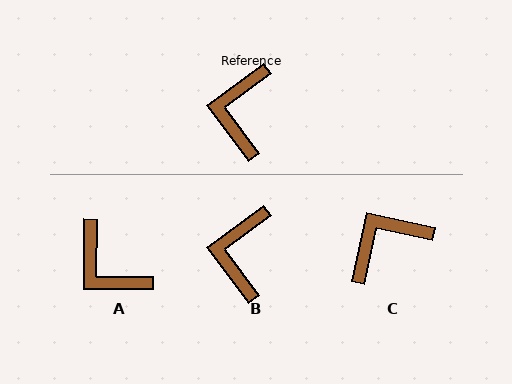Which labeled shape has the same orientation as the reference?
B.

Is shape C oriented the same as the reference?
No, it is off by about 49 degrees.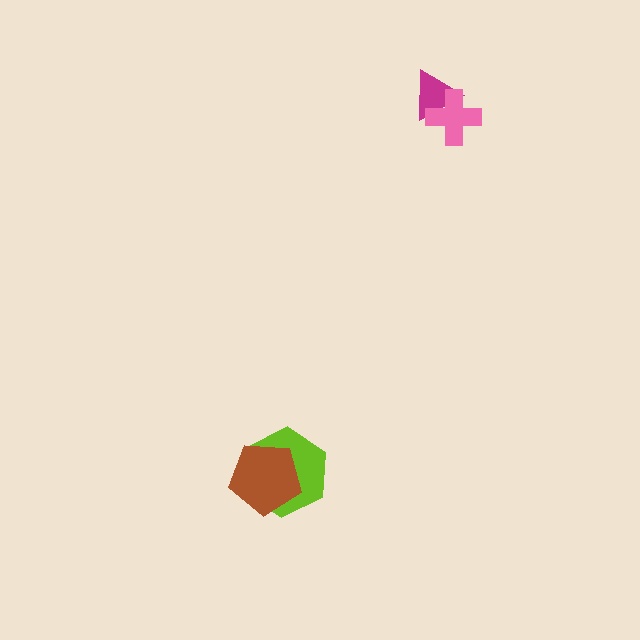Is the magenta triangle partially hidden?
Yes, it is partially covered by another shape.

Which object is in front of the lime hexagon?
The brown pentagon is in front of the lime hexagon.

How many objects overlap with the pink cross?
1 object overlaps with the pink cross.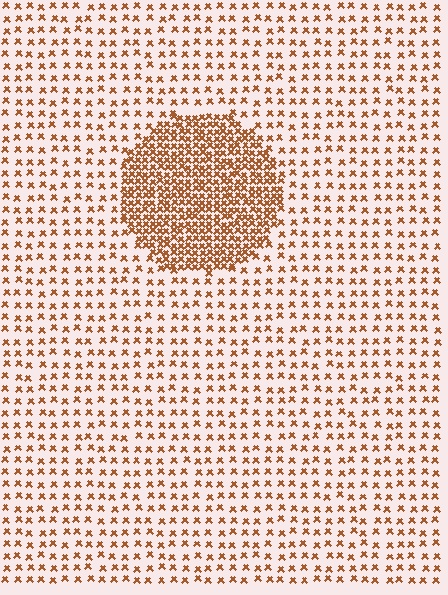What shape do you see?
I see a circle.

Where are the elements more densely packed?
The elements are more densely packed inside the circle boundary.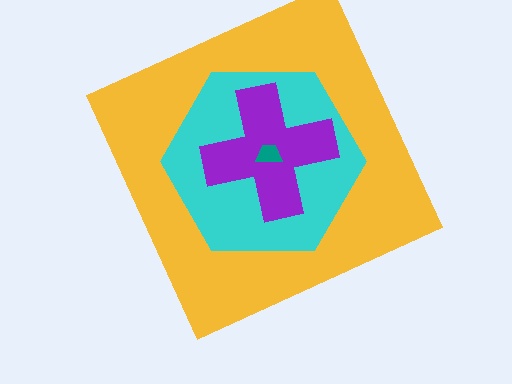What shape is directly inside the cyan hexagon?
The purple cross.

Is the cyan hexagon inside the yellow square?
Yes.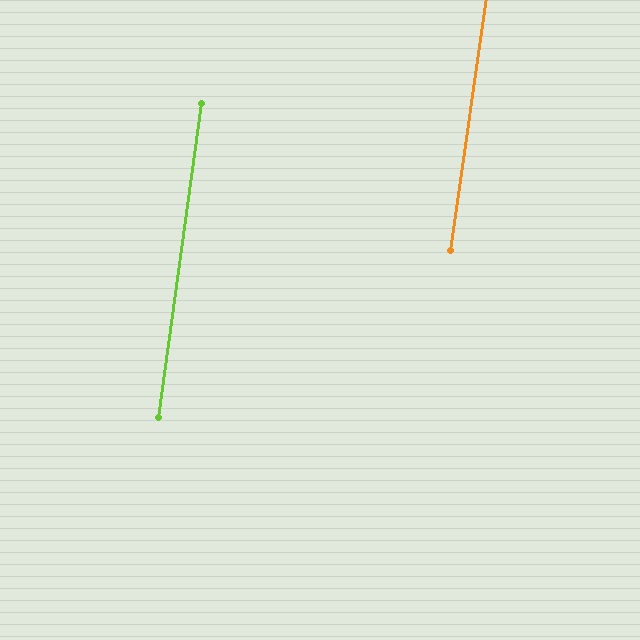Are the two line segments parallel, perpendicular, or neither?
Parallel — their directions differ by only 0.0°.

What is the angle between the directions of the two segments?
Approximately 0 degrees.